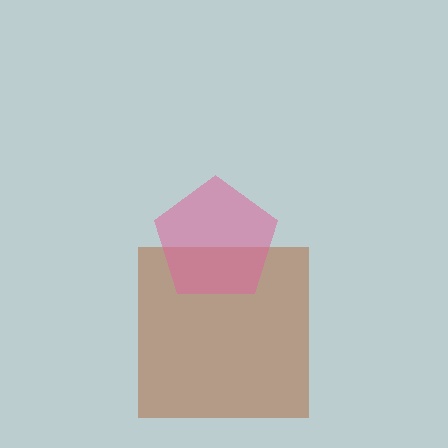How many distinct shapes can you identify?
There are 2 distinct shapes: a brown square, a pink pentagon.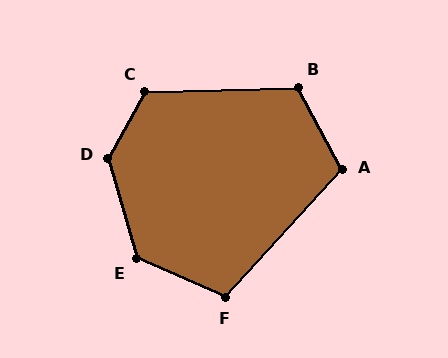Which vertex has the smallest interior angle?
F, at approximately 109 degrees.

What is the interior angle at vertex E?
Approximately 130 degrees (obtuse).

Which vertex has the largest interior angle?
D, at approximately 135 degrees.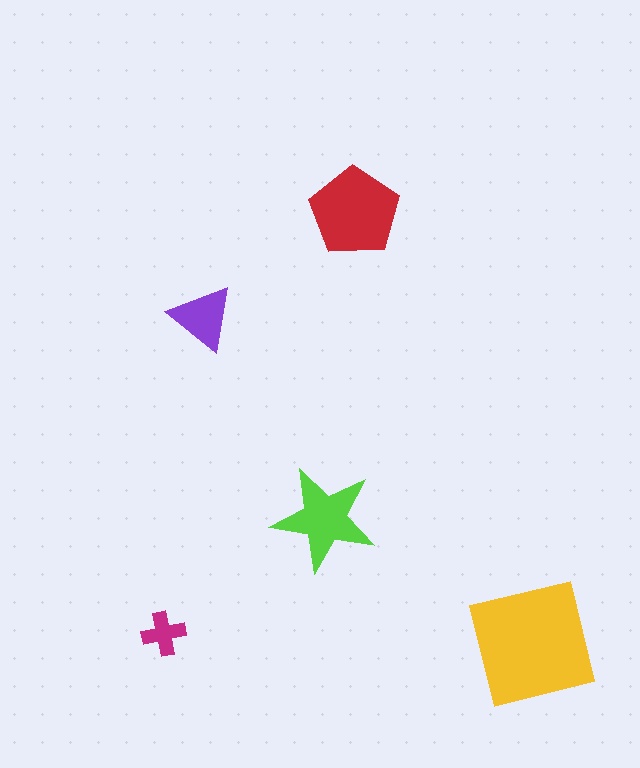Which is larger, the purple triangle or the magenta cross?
The purple triangle.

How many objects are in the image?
There are 5 objects in the image.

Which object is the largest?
The yellow square.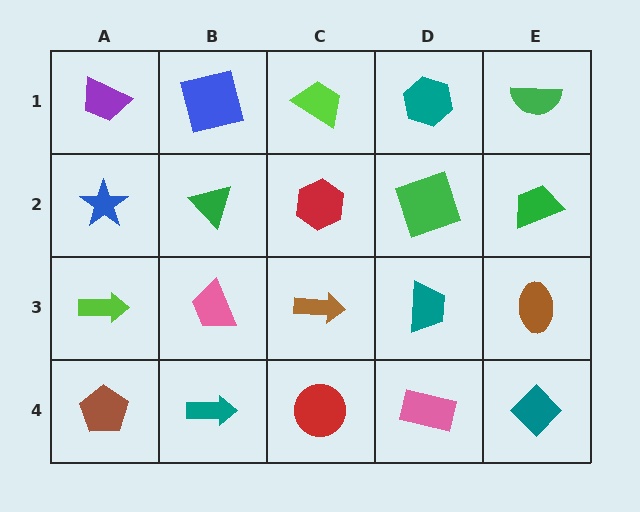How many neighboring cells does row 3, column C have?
4.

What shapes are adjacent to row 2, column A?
A purple trapezoid (row 1, column A), a lime arrow (row 3, column A), a green triangle (row 2, column B).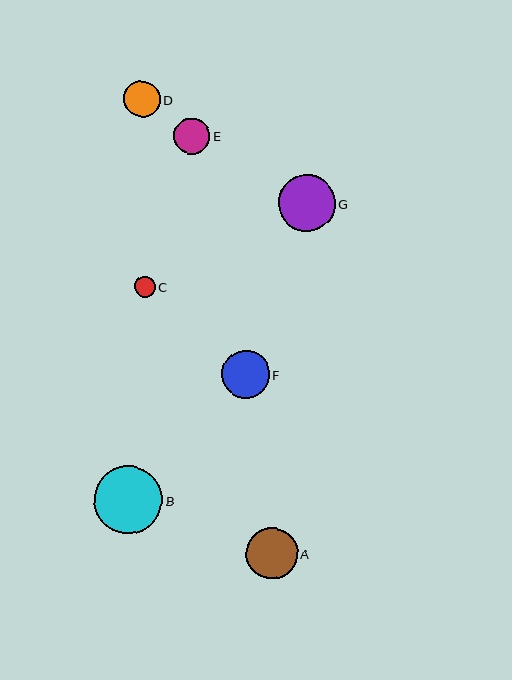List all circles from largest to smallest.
From largest to smallest: B, G, A, F, D, E, C.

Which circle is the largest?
Circle B is the largest with a size of approximately 69 pixels.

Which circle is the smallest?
Circle C is the smallest with a size of approximately 21 pixels.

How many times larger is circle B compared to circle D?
Circle B is approximately 1.9 times the size of circle D.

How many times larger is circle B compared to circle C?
Circle B is approximately 3.3 times the size of circle C.